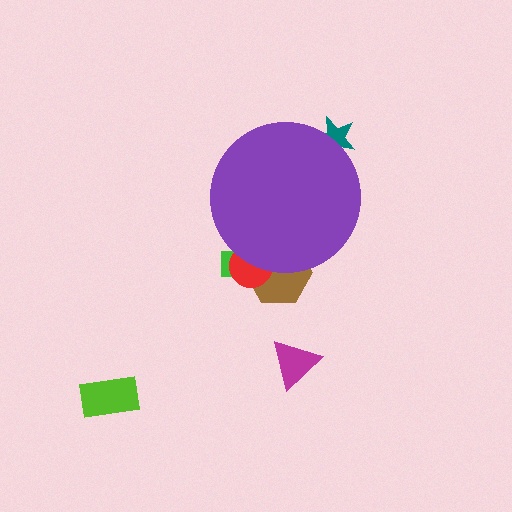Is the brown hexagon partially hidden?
Yes, the brown hexagon is partially hidden behind the purple circle.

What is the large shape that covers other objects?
A purple circle.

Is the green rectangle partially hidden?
Yes, the green rectangle is partially hidden behind the purple circle.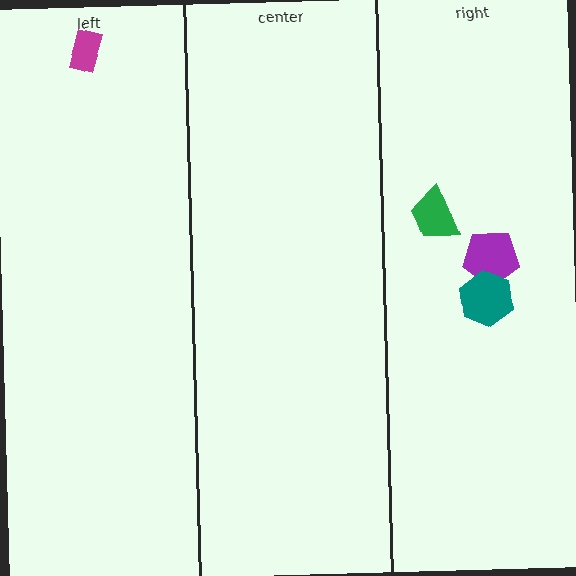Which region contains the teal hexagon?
The right region.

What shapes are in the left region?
The magenta rectangle.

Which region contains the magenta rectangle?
The left region.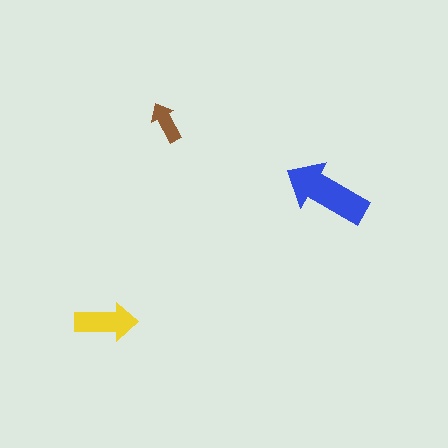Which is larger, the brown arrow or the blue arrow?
The blue one.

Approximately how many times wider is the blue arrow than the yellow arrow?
About 1.5 times wider.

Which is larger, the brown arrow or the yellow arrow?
The yellow one.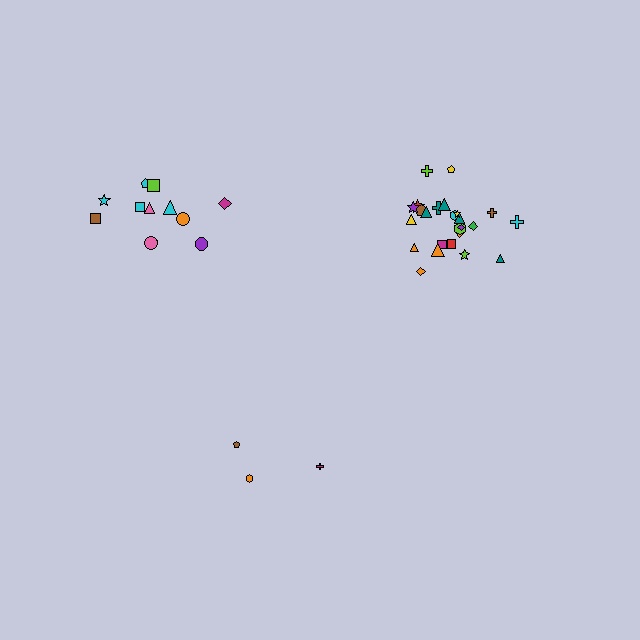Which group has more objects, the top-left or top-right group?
The top-right group.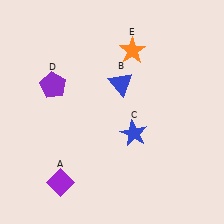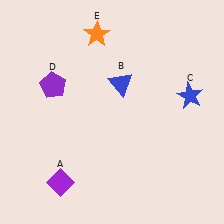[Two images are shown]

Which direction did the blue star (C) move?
The blue star (C) moved right.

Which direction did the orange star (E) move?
The orange star (E) moved left.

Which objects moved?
The objects that moved are: the blue star (C), the orange star (E).